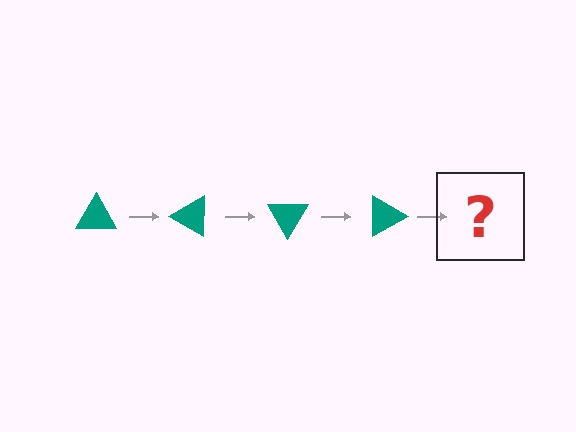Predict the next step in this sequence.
The next step is a teal triangle rotated 120 degrees.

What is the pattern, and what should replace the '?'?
The pattern is that the triangle rotates 30 degrees each step. The '?' should be a teal triangle rotated 120 degrees.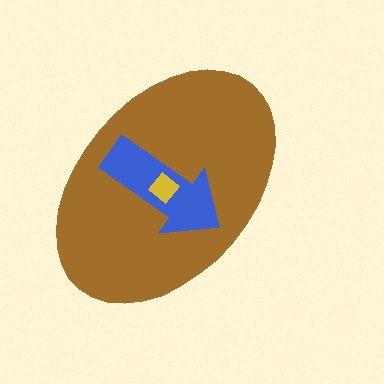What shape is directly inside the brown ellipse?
The blue arrow.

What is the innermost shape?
The yellow diamond.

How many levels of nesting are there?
3.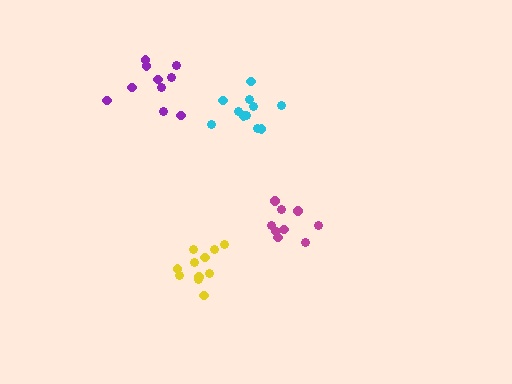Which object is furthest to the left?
The purple cluster is leftmost.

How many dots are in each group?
Group 1: 11 dots, Group 2: 9 dots, Group 3: 10 dots, Group 4: 11 dots (41 total).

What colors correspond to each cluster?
The clusters are colored: cyan, magenta, purple, yellow.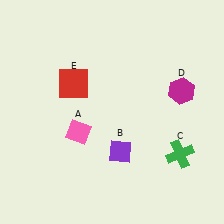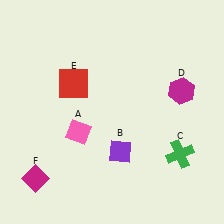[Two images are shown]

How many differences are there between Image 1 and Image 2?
There is 1 difference between the two images.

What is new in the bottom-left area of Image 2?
A magenta diamond (F) was added in the bottom-left area of Image 2.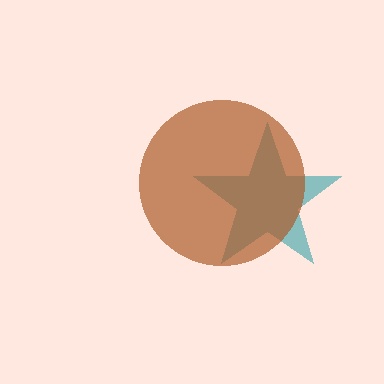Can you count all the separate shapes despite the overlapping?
Yes, there are 2 separate shapes.